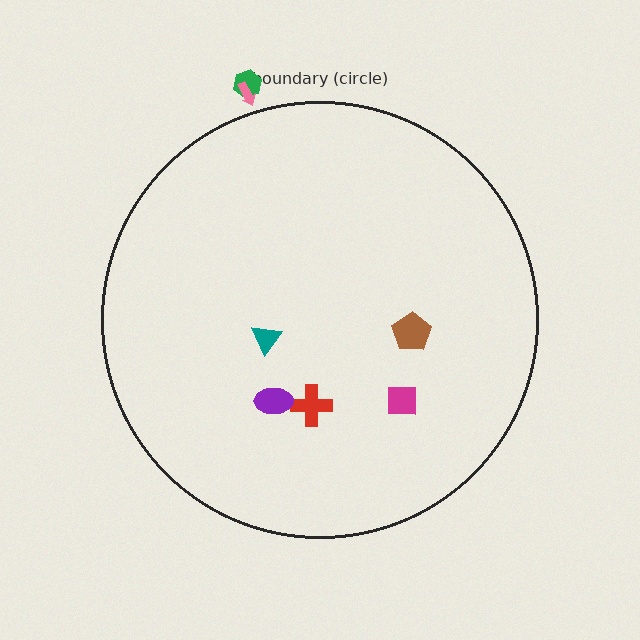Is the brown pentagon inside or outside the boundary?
Inside.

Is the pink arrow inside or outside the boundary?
Outside.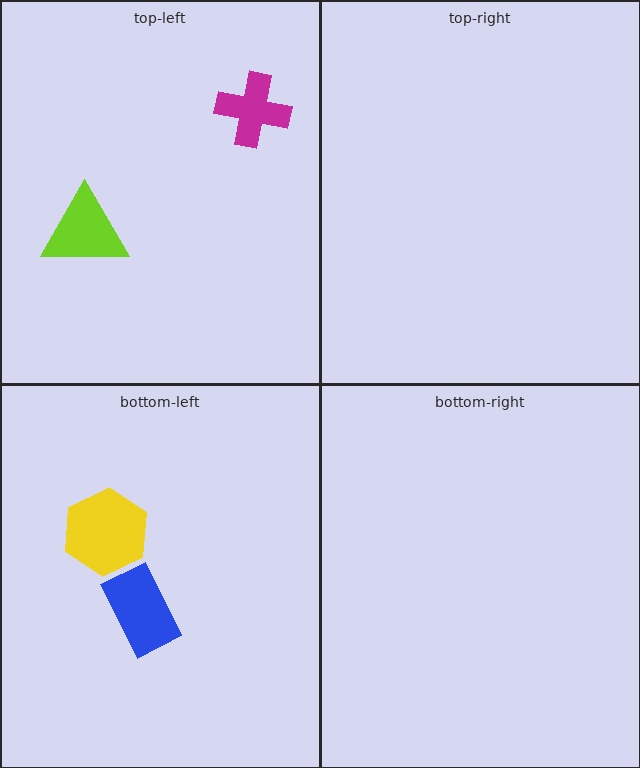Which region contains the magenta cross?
The top-left region.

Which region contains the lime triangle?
The top-left region.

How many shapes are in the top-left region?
2.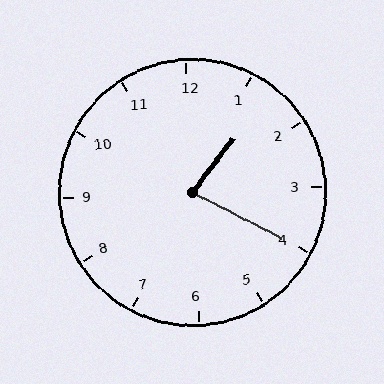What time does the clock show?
1:20.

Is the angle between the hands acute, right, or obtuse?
It is acute.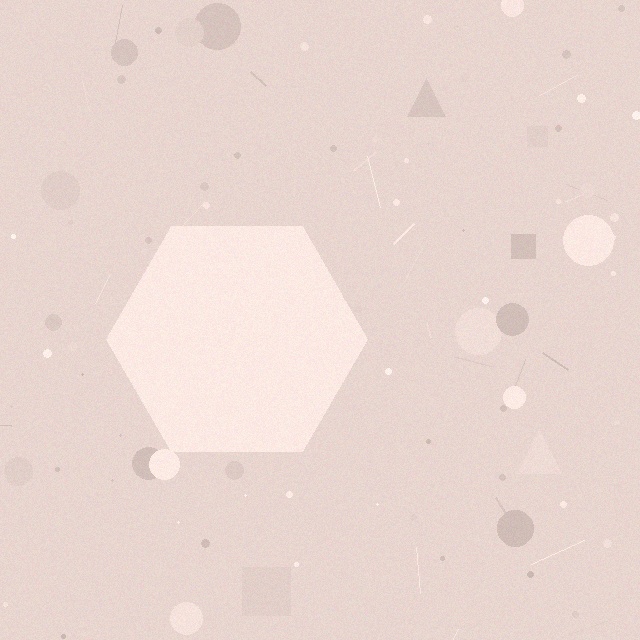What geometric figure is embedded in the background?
A hexagon is embedded in the background.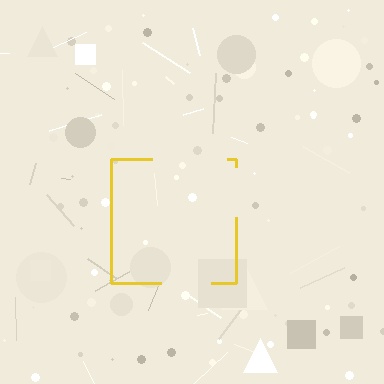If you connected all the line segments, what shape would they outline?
They would outline a square.